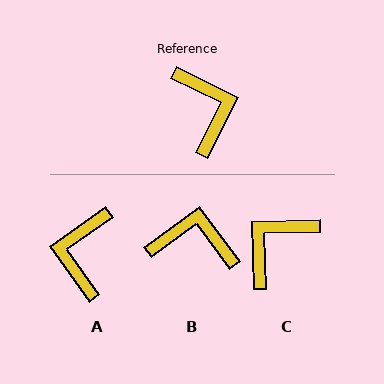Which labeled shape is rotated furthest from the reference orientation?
A, about 152 degrees away.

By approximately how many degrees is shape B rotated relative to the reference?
Approximately 63 degrees counter-clockwise.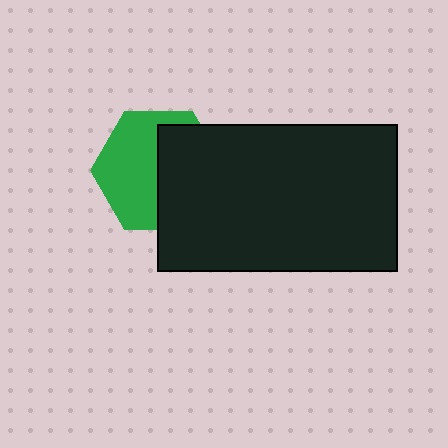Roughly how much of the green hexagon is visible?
About half of it is visible (roughly 53%).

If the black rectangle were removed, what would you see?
You would see the complete green hexagon.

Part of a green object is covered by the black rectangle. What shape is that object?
It is a hexagon.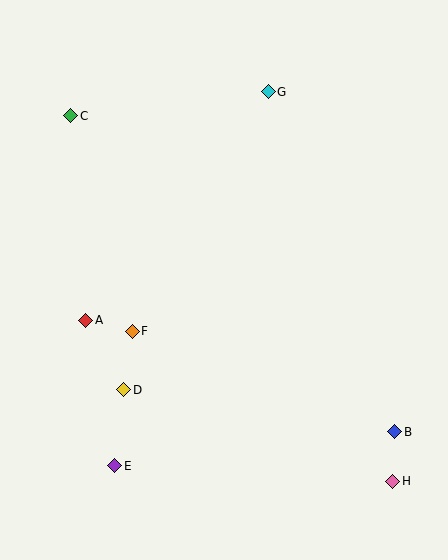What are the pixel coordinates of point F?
Point F is at (132, 331).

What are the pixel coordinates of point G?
Point G is at (268, 92).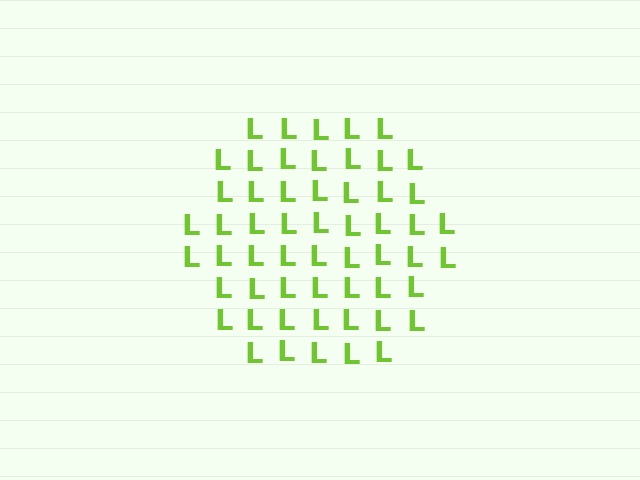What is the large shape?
The large shape is a hexagon.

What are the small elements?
The small elements are letter L's.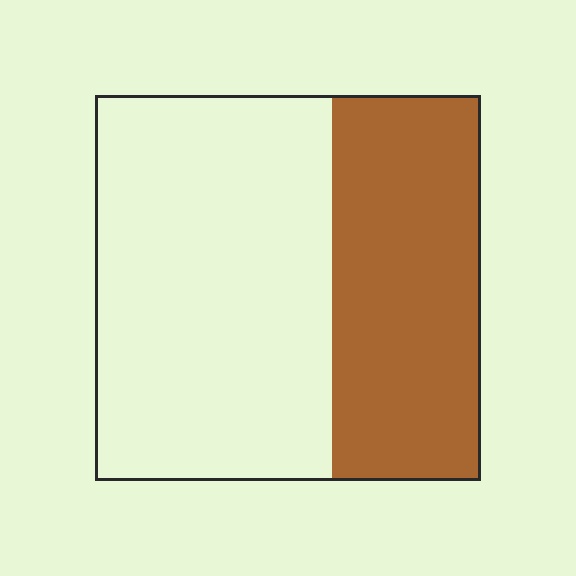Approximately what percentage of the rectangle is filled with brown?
Approximately 40%.